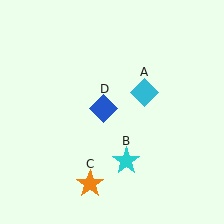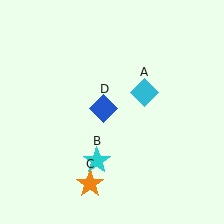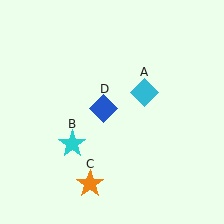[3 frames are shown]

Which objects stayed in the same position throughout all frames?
Cyan diamond (object A) and orange star (object C) and blue diamond (object D) remained stationary.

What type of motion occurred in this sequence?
The cyan star (object B) rotated clockwise around the center of the scene.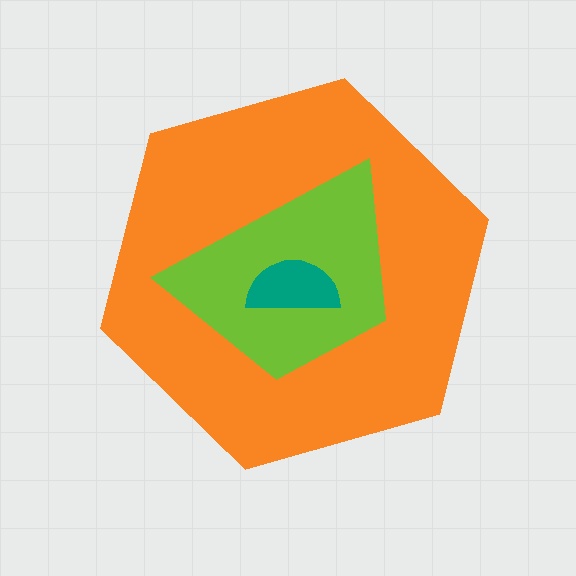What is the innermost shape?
The teal semicircle.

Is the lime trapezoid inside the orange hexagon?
Yes.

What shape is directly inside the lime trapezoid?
The teal semicircle.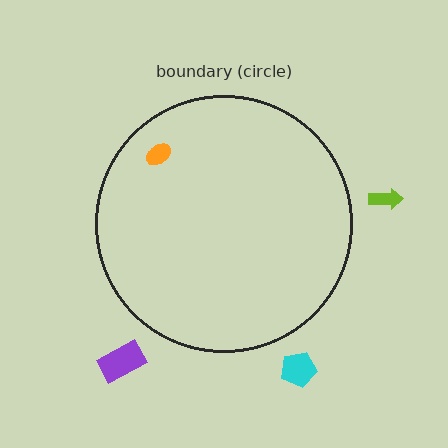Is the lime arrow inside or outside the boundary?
Outside.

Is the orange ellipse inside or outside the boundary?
Inside.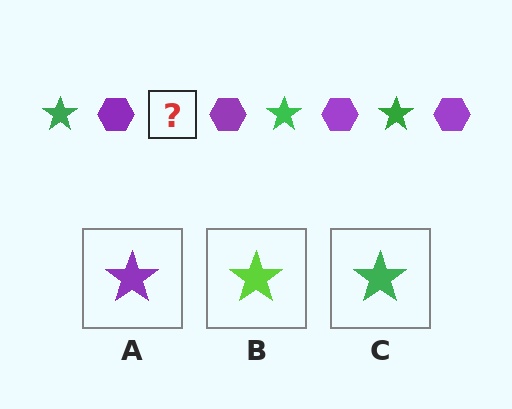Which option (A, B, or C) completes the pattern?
C.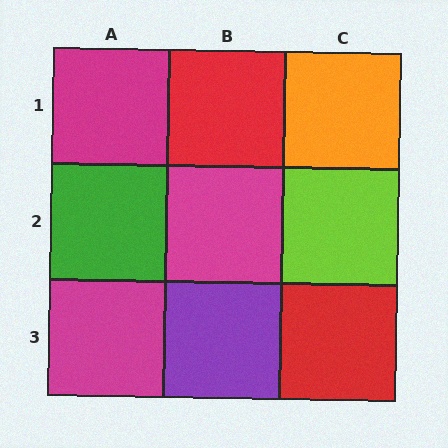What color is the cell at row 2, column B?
Magenta.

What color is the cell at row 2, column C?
Lime.